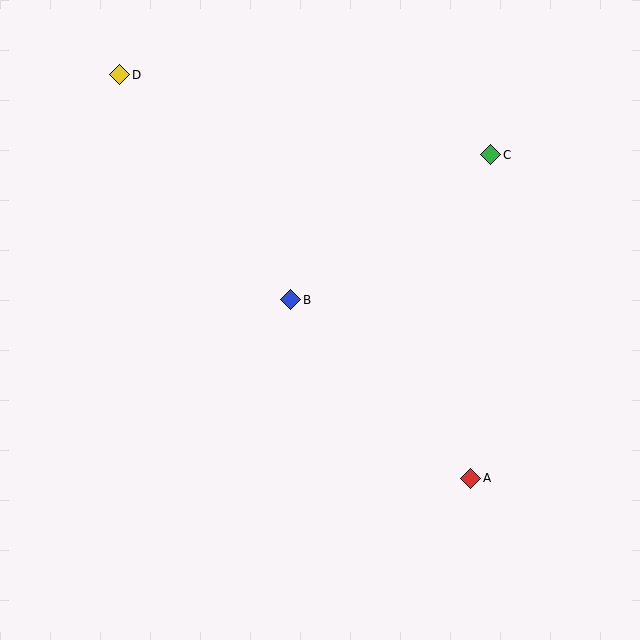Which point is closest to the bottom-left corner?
Point B is closest to the bottom-left corner.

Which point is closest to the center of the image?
Point B at (291, 300) is closest to the center.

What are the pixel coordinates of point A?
Point A is at (471, 478).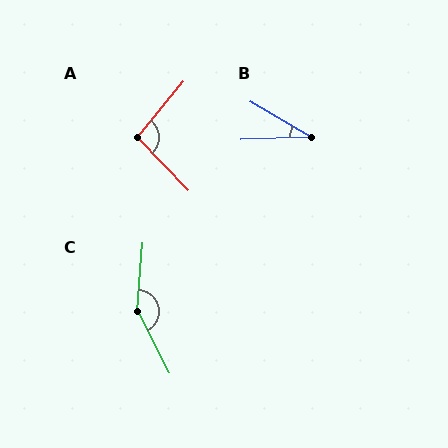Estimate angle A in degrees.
Approximately 97 degrees.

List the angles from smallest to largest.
B (33°), A (97°), C (148°).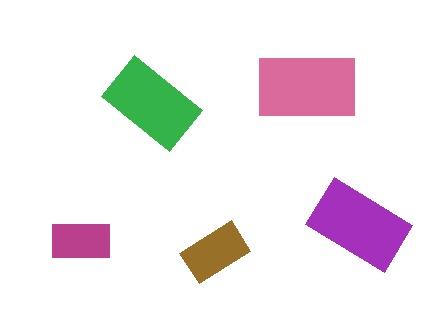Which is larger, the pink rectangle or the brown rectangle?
The pink one.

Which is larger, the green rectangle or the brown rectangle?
The green one.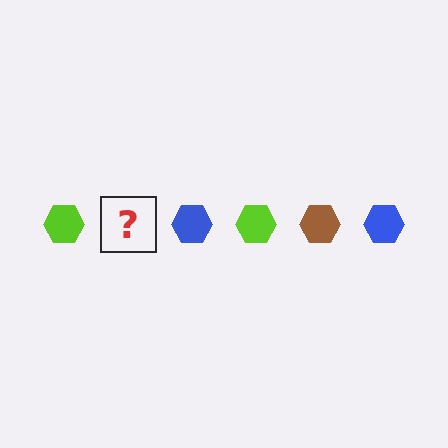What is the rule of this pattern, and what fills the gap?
The rule is that the pattern cycles through lime, brown, blue hexagons. The gap should be filled with a brown hexagon.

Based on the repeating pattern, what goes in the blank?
The blank should be a brown hexagon.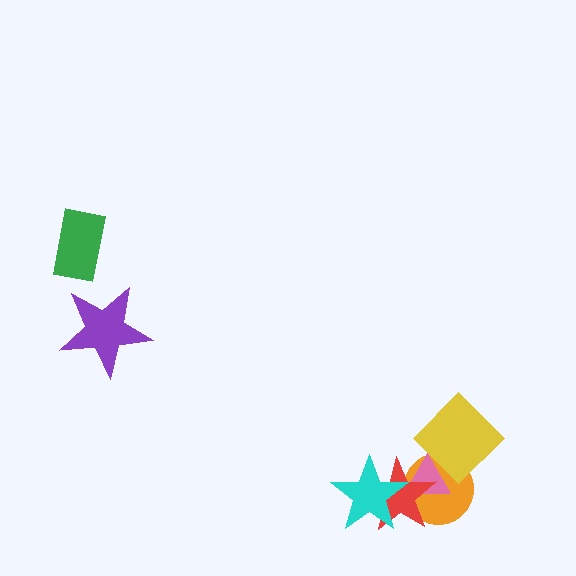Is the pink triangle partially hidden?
Yes, it is partially covered by another shape.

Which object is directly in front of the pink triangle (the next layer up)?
The red star is directly in front of the pink triangle.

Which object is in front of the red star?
The cyan star is in front of the red star.